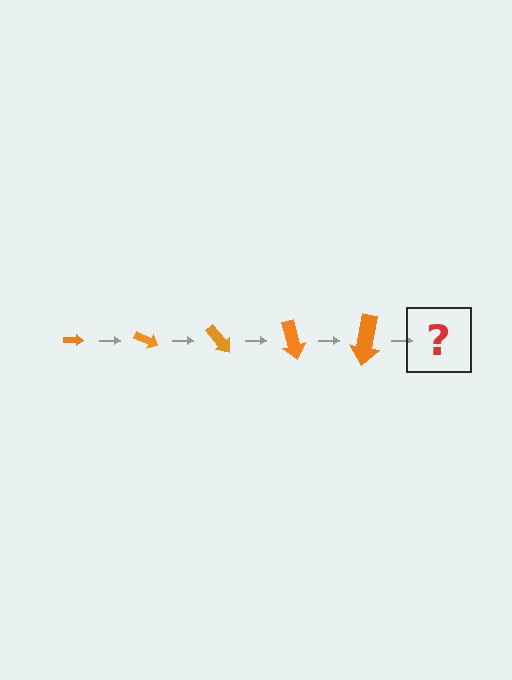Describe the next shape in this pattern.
It should be an arrow, larger than the previous one and rotated 125 degrees from the start.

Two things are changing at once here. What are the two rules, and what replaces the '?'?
The two rules are that the arrow grows larger each step and it rotates 25 degrees each step. The '?' should be an arrow, larger than the previous one and rotated 125 degrees from the start.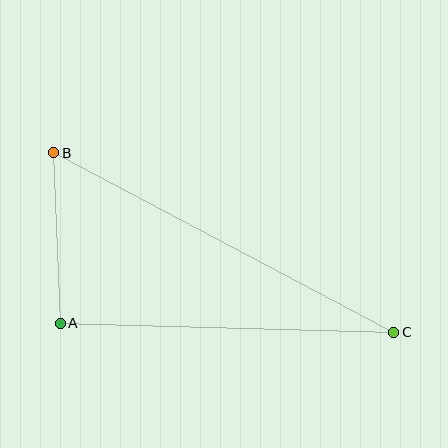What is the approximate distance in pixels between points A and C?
The distance between A and C is approximately 334 pixels.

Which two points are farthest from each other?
Points B and C are farthest from each other.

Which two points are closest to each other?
Points A and B are closest to each other.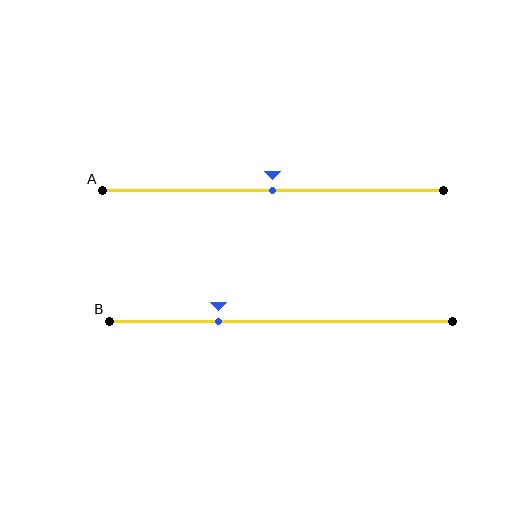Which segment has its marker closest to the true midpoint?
Segment A has its marker closest to the true midpoint.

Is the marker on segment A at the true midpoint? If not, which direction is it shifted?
Yes, the marker on segment A is at the true midpoint.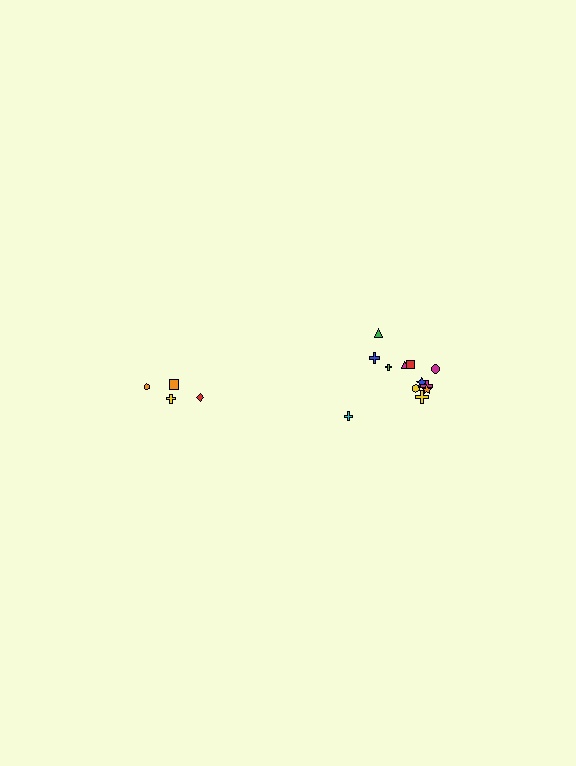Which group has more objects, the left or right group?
The right group.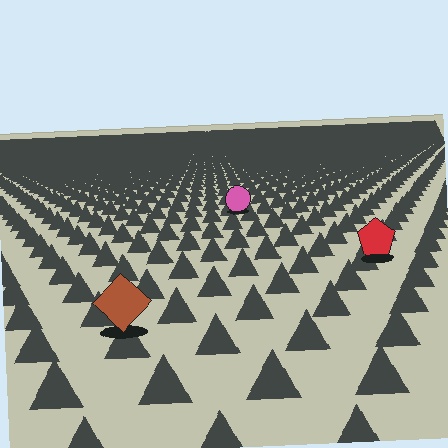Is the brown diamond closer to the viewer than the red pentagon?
Yes. The brown diamond is closer — you can tell from the texture gradient: the ground texture is coarser near it.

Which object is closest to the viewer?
The brown diamond is closest. The texture marks near it are larger and more spread out.